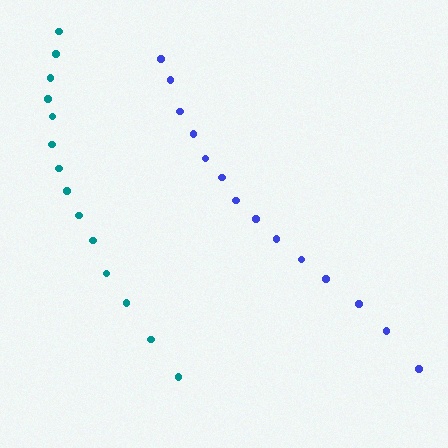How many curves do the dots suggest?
There are 2 distinct paths.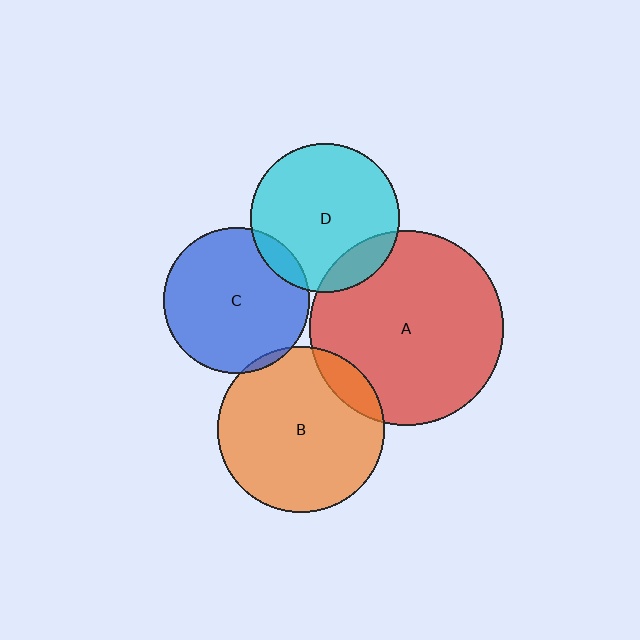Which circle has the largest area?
Circle A (red).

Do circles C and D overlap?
Yes.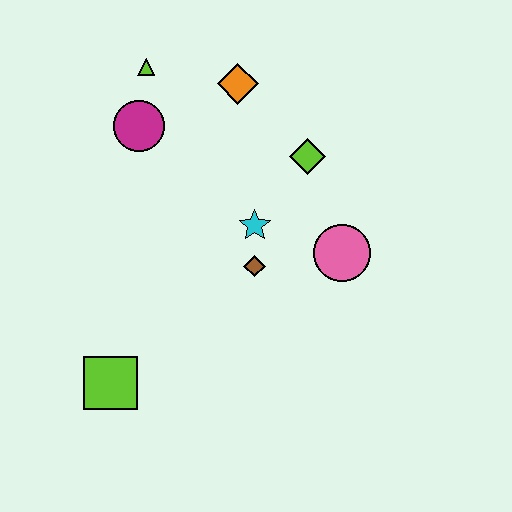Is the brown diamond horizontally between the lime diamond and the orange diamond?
Yes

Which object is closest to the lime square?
The brown diamond is closest to the lime square.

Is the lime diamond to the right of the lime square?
Yes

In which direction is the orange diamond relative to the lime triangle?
The orange diamond is to the right of the lime triangle.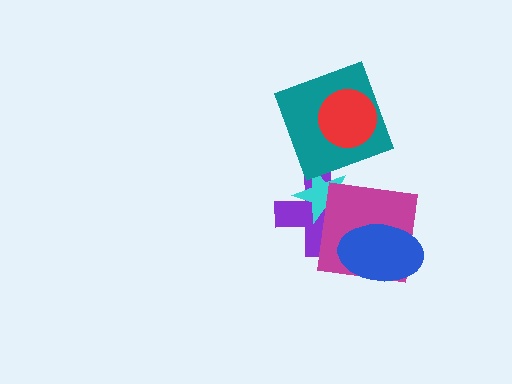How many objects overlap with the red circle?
1 object overlaps with the red circle.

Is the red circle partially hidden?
No, no other shape covers it.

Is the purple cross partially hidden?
Yes, it is partially covered by another shape.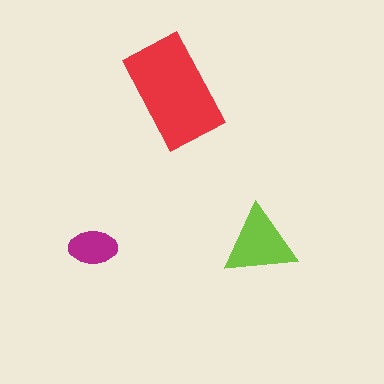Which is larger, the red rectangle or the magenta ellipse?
The red rectangle.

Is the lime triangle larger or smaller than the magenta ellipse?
Larger.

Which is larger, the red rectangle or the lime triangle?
The red rectangle.